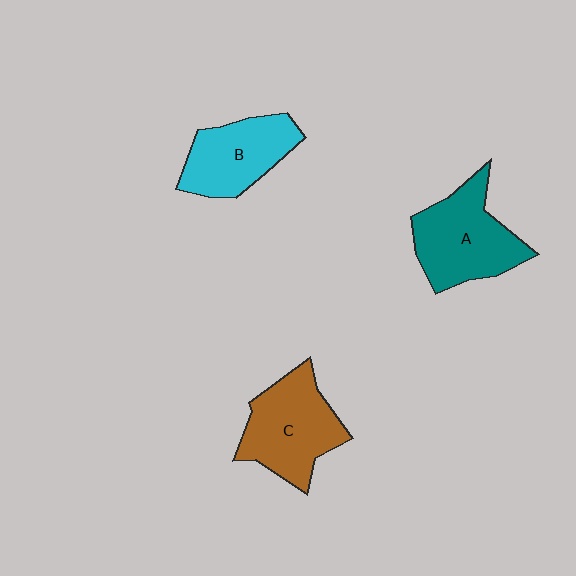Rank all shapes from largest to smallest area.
From largest to smallest: A (teal), C (brown), B (cyan).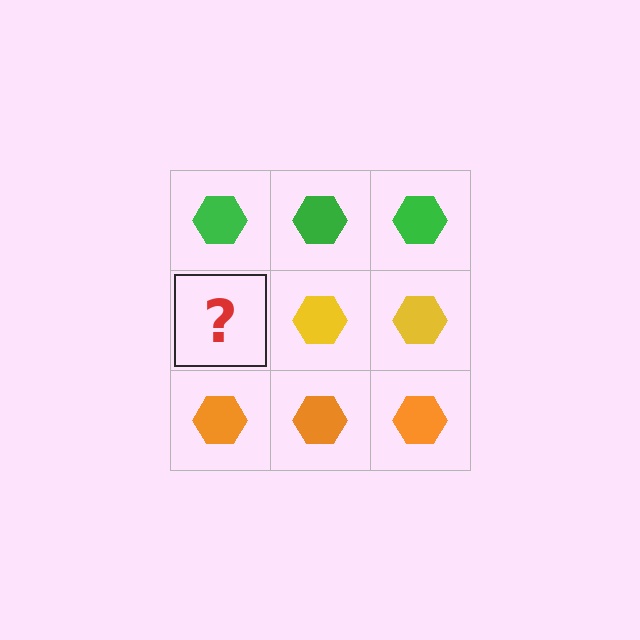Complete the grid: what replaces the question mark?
The question mark should be replaced with a yellow hexagon.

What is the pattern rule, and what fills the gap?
The rule is that each row has a consistent color. The gap should be filled with a yellow hexagon.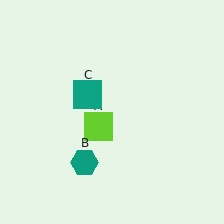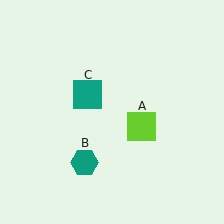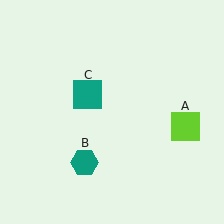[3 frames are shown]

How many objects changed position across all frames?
1 object changed position: lime square (object A).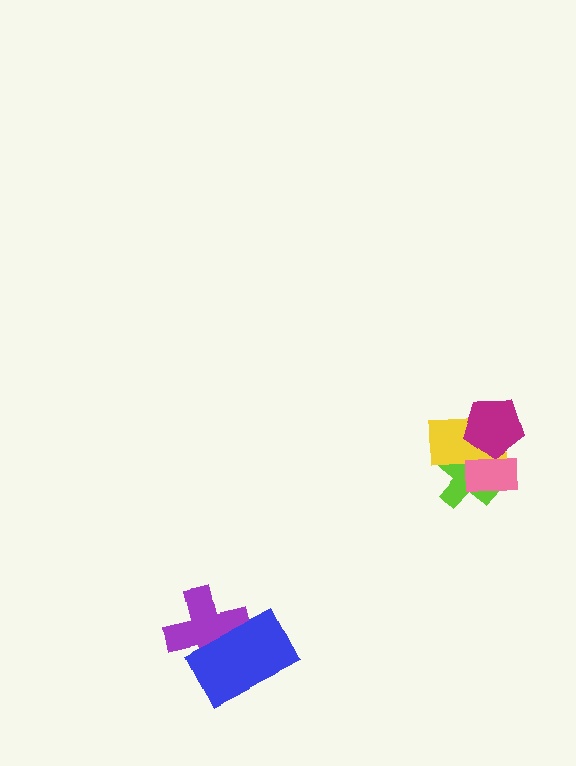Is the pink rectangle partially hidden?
No, no other shape covers it.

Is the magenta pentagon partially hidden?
Yes, it is partially covered by another shape.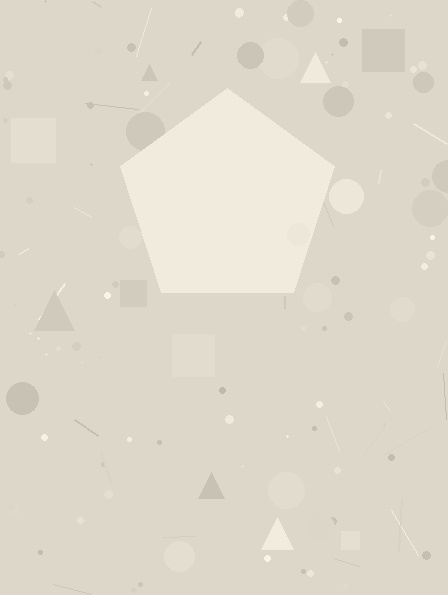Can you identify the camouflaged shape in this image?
The camouflaged shape is a pentagon.